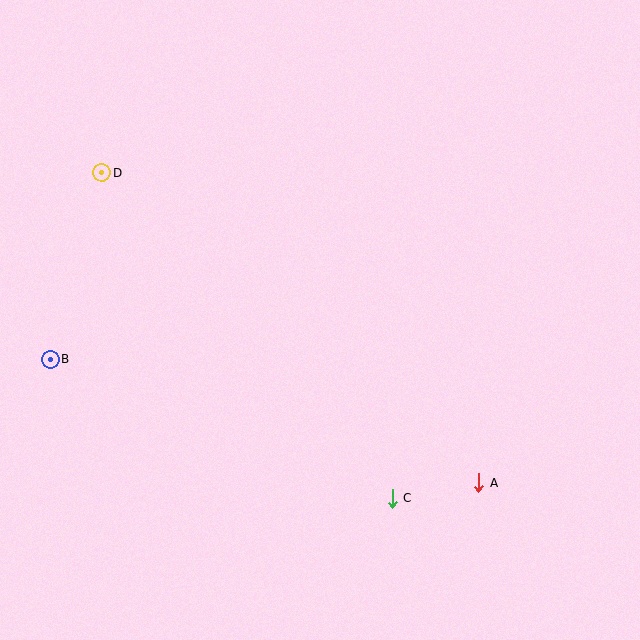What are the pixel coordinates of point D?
Point D is at (102, 173).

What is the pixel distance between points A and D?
The distance between A and D is 488 pixels.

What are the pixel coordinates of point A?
Point A is at (478, 483).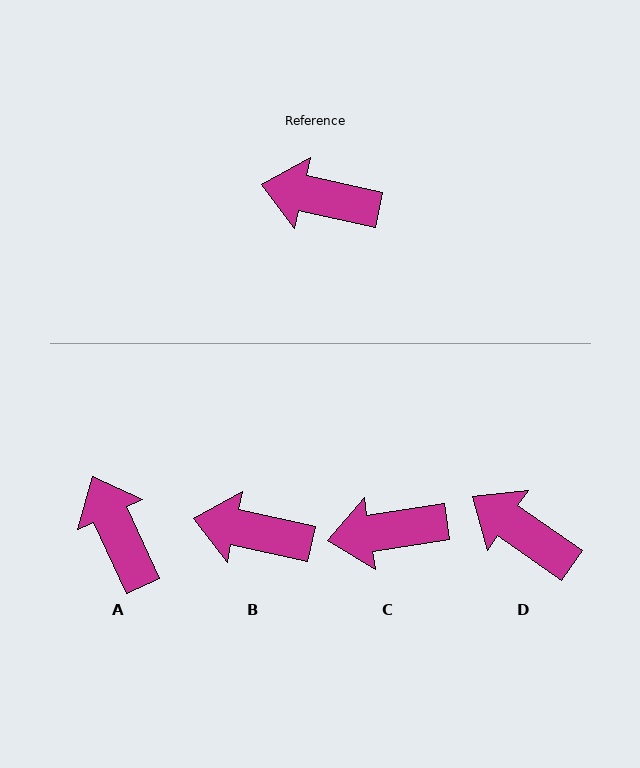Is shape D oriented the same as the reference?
No, it is off by about 22 degrees.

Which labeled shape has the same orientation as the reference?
B.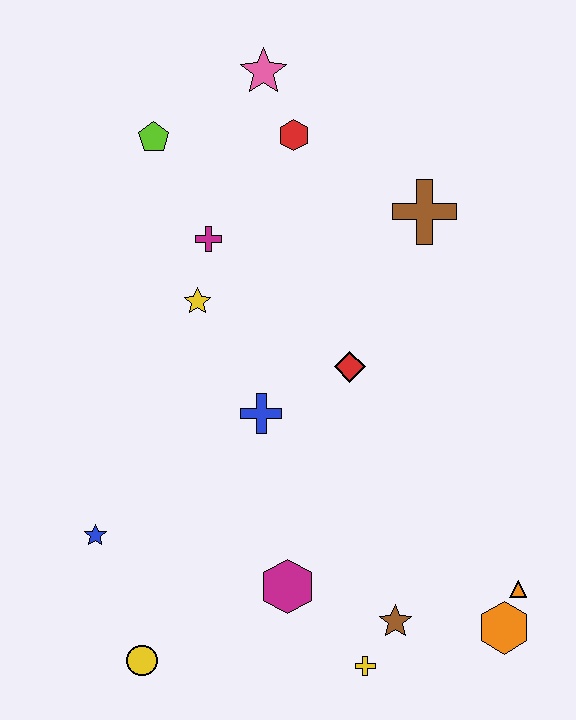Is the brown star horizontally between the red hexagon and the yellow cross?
No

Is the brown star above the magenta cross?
No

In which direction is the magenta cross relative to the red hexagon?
The magenta cross is below the red hexagon.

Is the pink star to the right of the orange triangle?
No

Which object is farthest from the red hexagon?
The yellow circle is farthest from the red hexagon.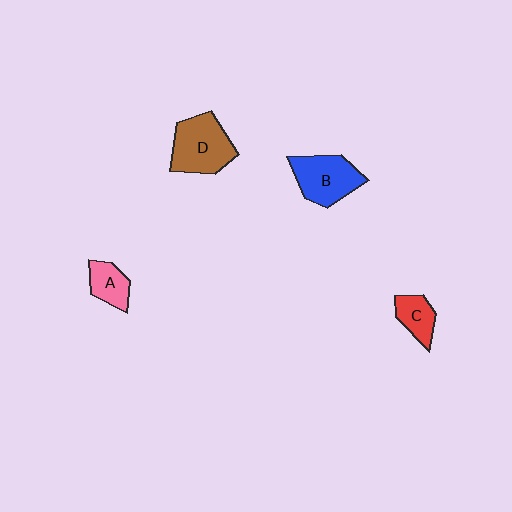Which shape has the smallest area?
Shape C (red).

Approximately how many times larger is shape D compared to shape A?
Approximately 2.0 times.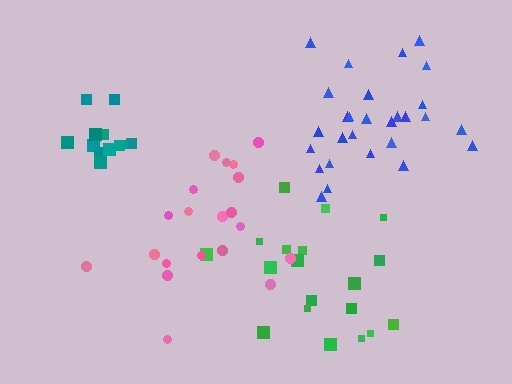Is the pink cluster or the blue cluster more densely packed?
Blue.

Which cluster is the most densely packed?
Teal.